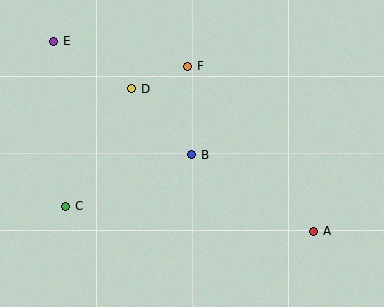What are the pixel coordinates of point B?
Point B is at (192, 155).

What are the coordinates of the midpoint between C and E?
The midpoint between C and E is at (60, 124).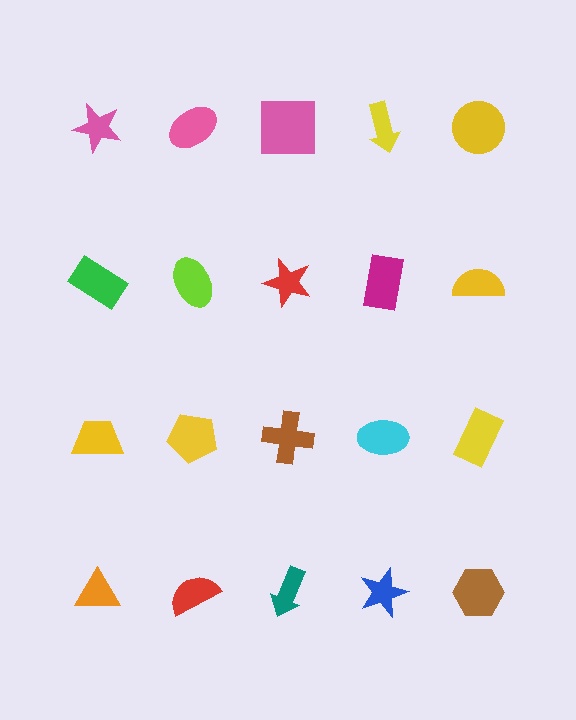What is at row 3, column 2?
A yellow pentagon.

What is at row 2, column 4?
A magenta rectangle.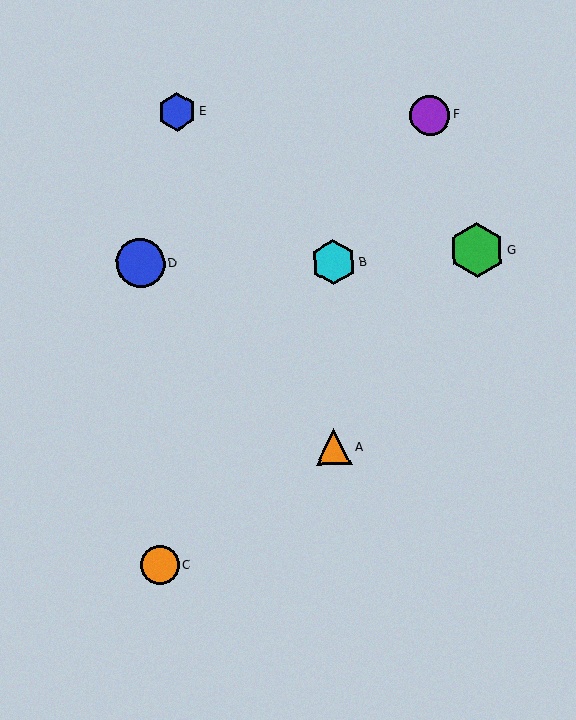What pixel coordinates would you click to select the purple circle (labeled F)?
Click at (430, 115) to select the purple circle F.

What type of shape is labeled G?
Shape G is a green hexagon.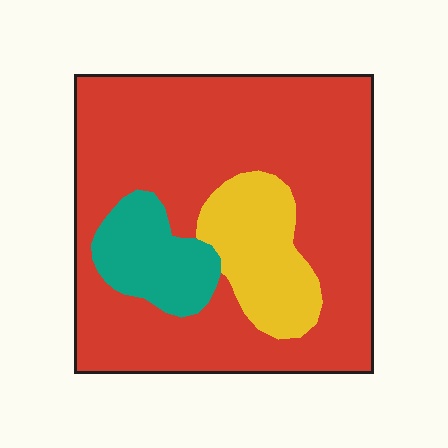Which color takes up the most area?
Red, at roughly 75%.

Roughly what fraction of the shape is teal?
Teal covers 12% of the shape.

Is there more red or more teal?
Red.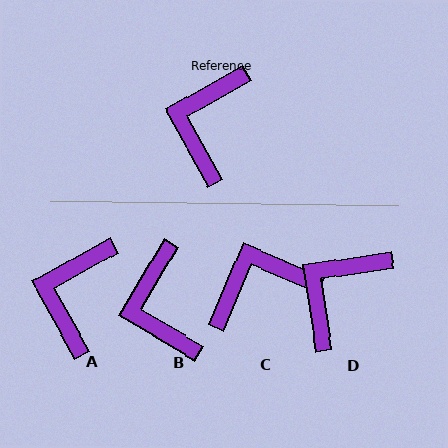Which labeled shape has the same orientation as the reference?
A.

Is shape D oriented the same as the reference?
No, it is off by about 21 degrees.